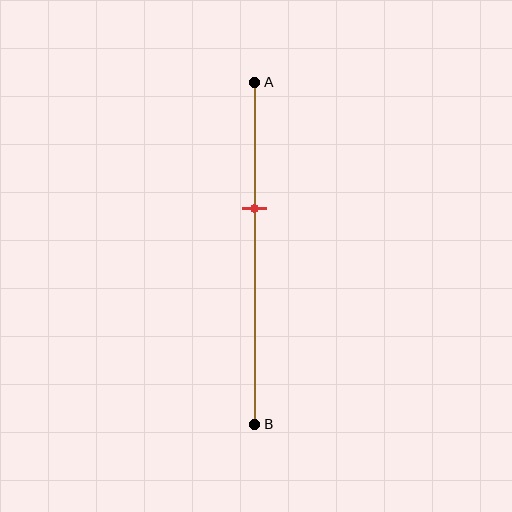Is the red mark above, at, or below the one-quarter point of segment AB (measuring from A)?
The red mark is below the one-quarter point of segment AB.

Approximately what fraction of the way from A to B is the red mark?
The red mark is approximately 35% of the way from A to B.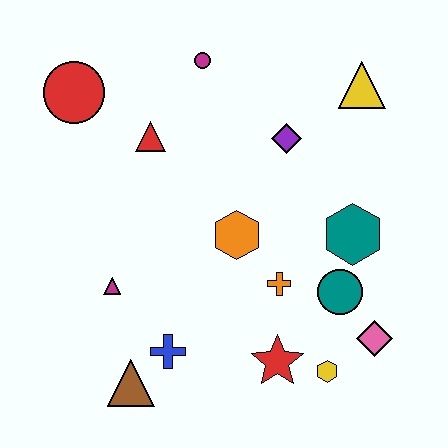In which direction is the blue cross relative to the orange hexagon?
The blue cross is below the orange hexagon.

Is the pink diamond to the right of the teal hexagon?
Yes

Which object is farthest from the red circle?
The pink diamond is farthest from the red circle.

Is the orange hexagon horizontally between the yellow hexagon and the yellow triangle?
No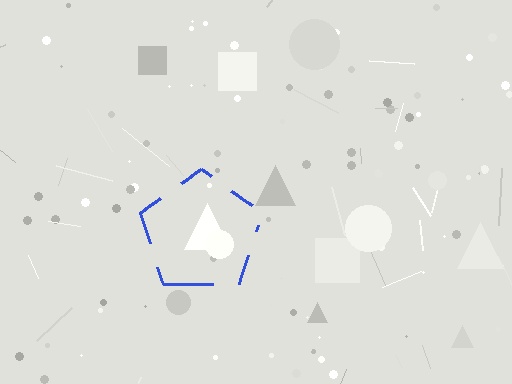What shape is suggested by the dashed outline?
The dashed outline suggests a pentagon.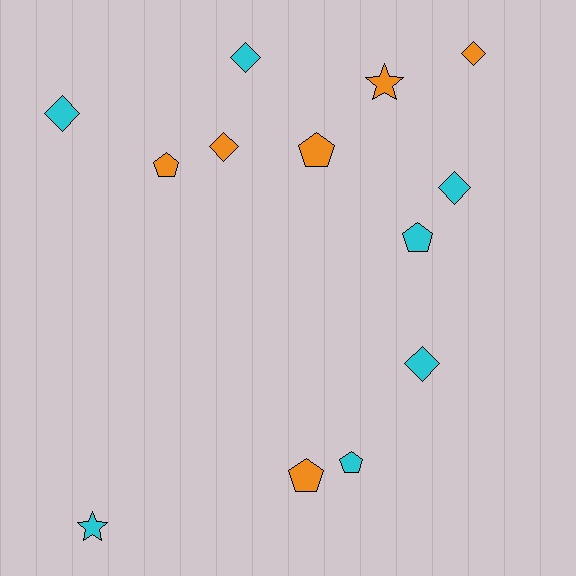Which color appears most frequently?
Cyan, with 7 objects.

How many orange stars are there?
There is 1 orange star.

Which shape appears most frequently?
Diamond, with 6 objects.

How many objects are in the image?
There are 13 objects.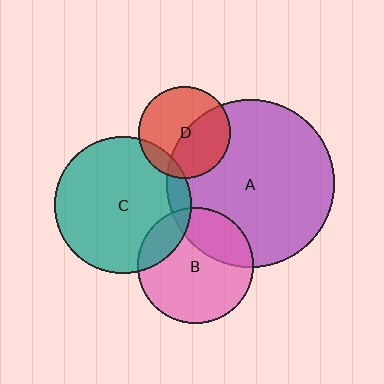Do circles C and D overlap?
Yes.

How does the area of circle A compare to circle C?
Approximately 1.5 times.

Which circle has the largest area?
Circle A (purple).